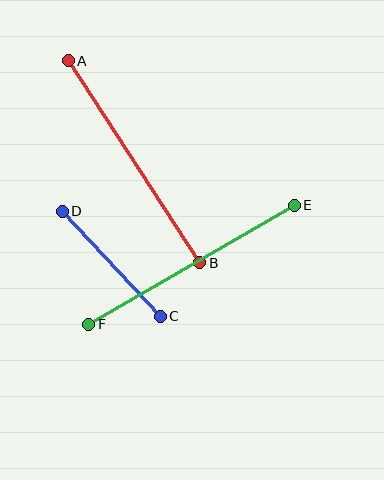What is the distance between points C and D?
The distance is approximately 143 pixels.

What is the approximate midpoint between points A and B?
The midpoint is at approximately (134, 162) pixels.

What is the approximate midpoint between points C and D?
The midpoint is at approximately (111, 264) pixels.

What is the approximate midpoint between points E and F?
The midpoint is at approximately (192, 265) pixels.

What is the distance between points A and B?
The distance is approximately 241 pixels.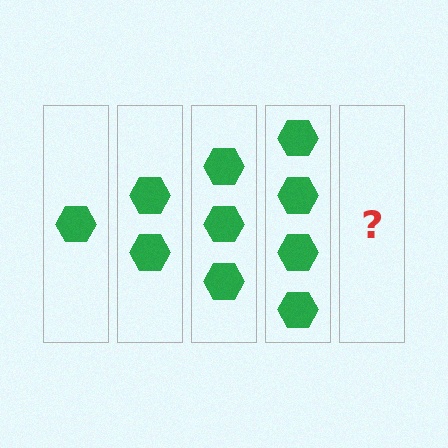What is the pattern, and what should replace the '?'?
The pattern is that each step adds one more hexagon. The '?' should be 5 hexagons.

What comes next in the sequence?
The next element should be 5 hexagons.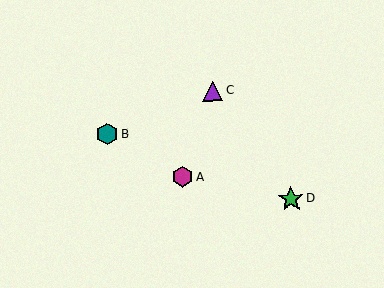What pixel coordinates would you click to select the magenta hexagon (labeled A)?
Click at (182, 177) to select the magenta hexagon A.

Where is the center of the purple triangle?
The center of the purple triangle is at (212, 91).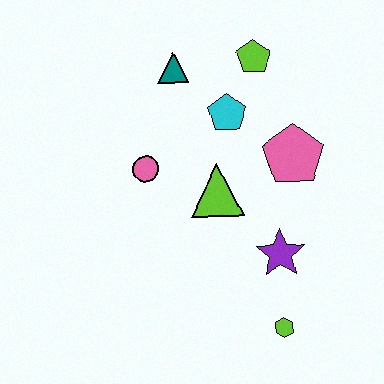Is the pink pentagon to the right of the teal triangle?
Yes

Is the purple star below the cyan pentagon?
Yes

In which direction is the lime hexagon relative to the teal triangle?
The lime hexagon is below the teal triangle.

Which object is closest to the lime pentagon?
The cyan pentagon is closest to the lime pentagon.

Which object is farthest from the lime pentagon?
The lime hexagon is farthest from the lime pentagon.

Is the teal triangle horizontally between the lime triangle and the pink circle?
Yes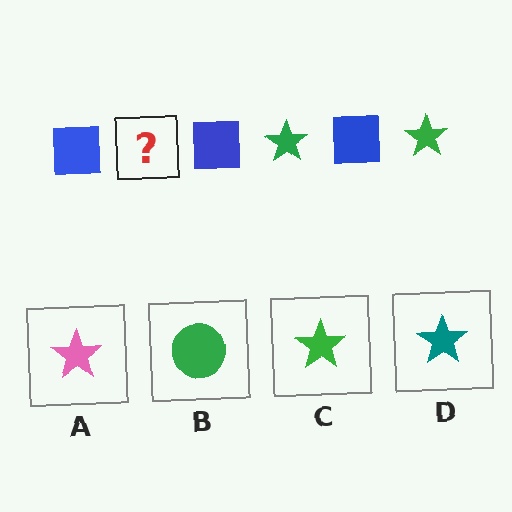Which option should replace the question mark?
Option C.